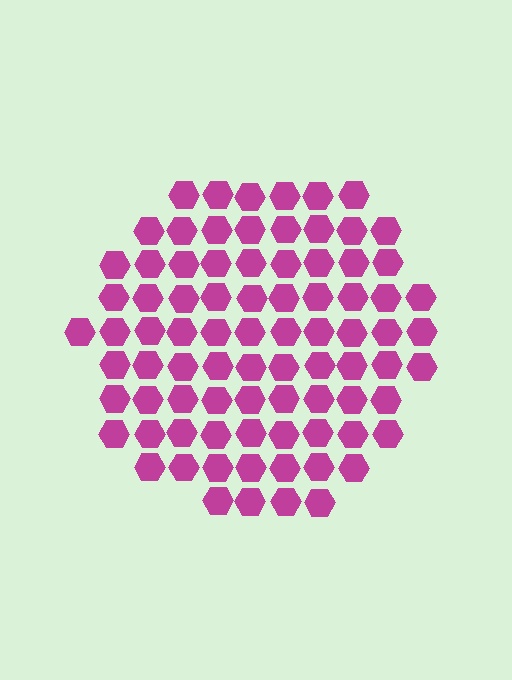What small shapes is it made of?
It is made of small hexagons.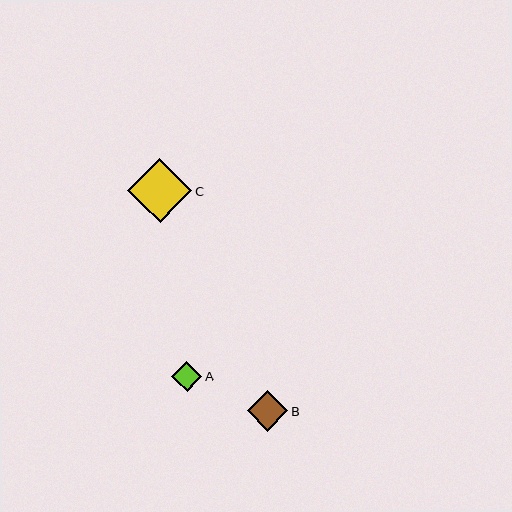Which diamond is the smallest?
Diamond A is the smallest with a size of approximately 30 pixels.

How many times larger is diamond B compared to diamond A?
Diamond B is approximately 1.3 times the size of diamond A.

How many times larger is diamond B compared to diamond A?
Diamond B is approximately 1.3 times the size of diamond A.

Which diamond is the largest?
Diamond C is the largest with a size of approximately 64 pixels.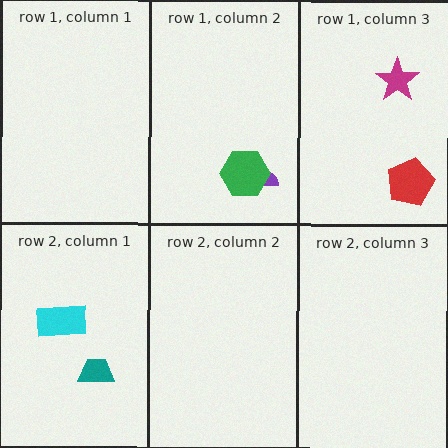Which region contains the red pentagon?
The row 1, column 3 region.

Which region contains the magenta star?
The row 1, column 3 region.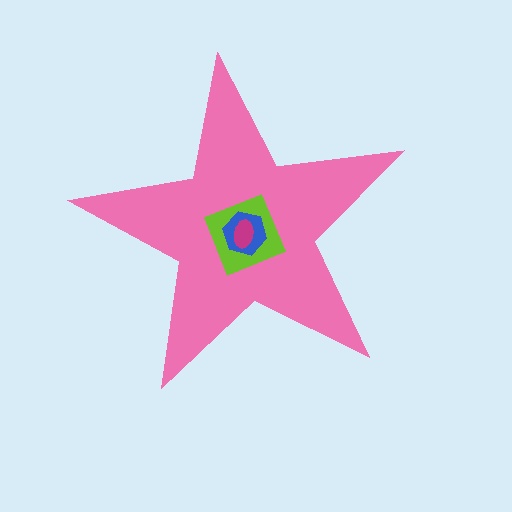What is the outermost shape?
The pink star.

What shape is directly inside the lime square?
The blue hexagon.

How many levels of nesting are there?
4.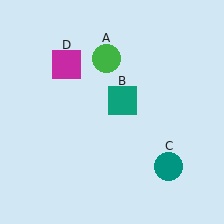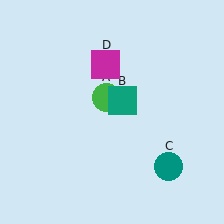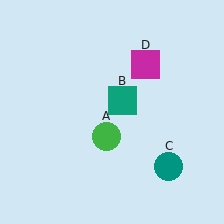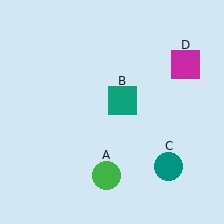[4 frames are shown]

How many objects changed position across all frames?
2 objects changed position: green circle (object A), magenta square (object D).